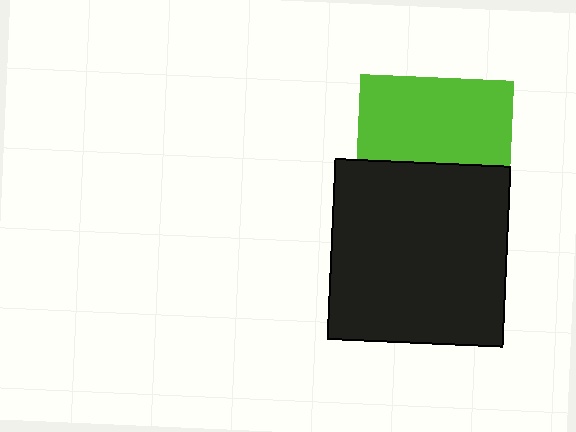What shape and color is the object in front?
The object in front is a black rectangle.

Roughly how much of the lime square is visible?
About half of it is visible (roughly 55%).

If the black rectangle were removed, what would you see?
You would see the complete lime square.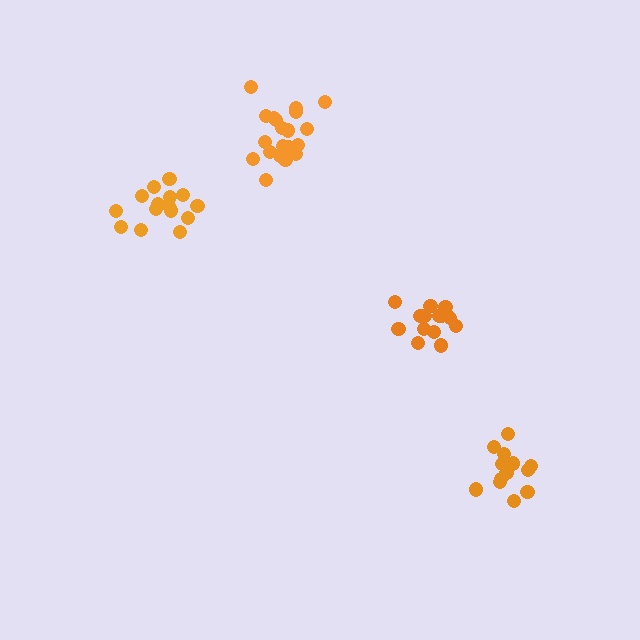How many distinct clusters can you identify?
There are 4 distinct clusters.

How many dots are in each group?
Group 1: 20 dots, Group 2: 16 dots, Group 3: 15 dots, Group 4: 14 dots (65 total).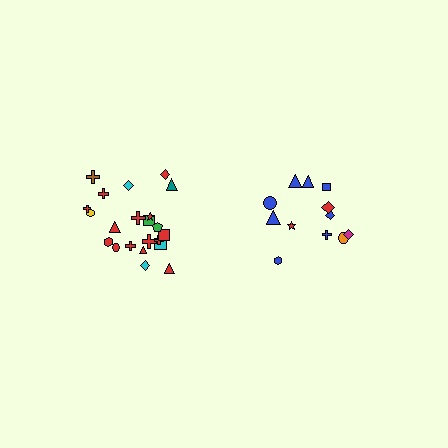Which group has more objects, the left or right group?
The left group.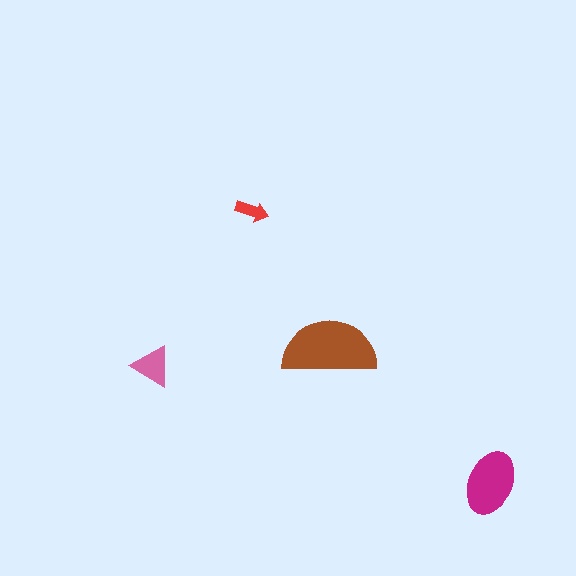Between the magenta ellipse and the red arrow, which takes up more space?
The magenta ellipse.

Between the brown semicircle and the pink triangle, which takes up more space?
The brown semicircle.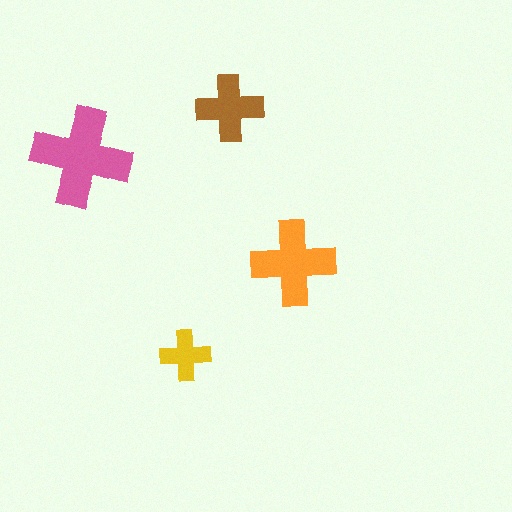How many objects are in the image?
There are 4 objects in the image.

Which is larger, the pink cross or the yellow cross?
The pink one.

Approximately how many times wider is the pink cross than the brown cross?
About 1.5 times wider.